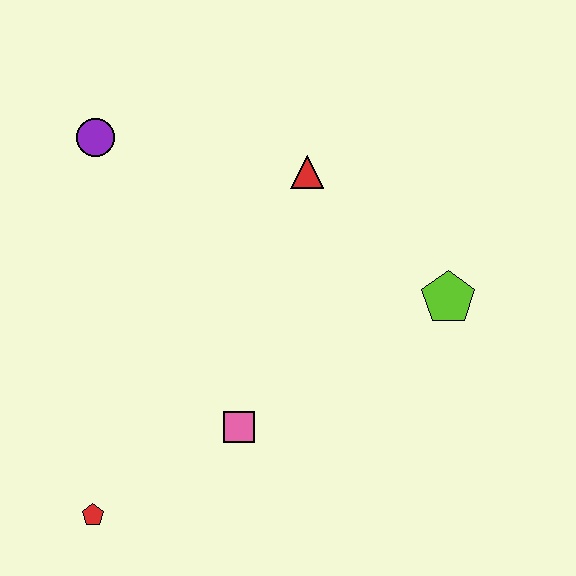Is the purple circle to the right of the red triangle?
No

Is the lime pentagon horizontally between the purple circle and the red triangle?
No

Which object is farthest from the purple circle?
The lime pentagon is farthest from the purple circle.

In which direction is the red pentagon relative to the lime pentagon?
The red pentagon is to the left of the lime pentagon.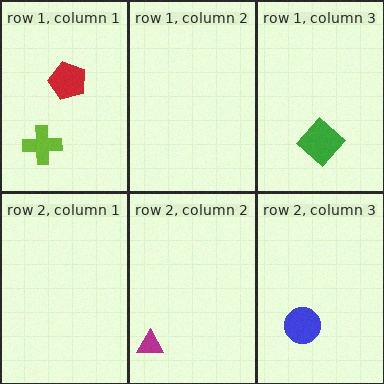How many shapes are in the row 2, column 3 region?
1.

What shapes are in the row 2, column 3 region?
The blue circle.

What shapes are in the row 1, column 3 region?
The green diamond.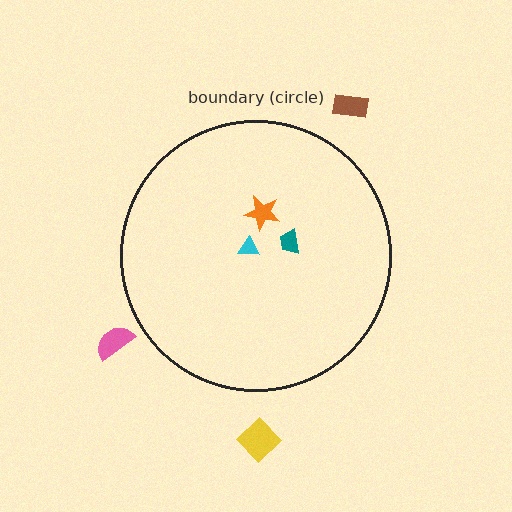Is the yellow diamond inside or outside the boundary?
Outside.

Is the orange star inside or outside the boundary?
Inside.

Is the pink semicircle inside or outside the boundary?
Outside.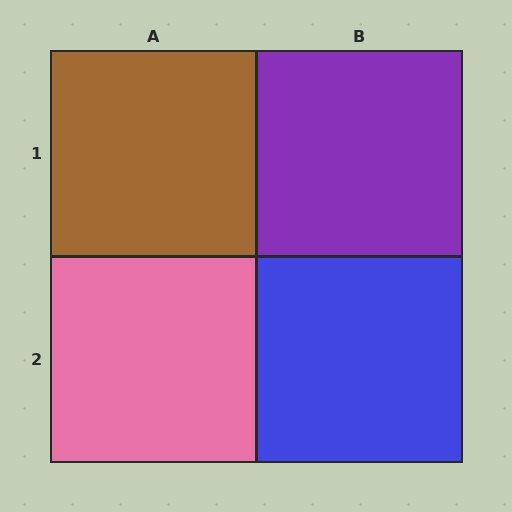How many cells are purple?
1 cell is purple.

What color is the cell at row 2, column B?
Blue.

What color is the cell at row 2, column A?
Pink.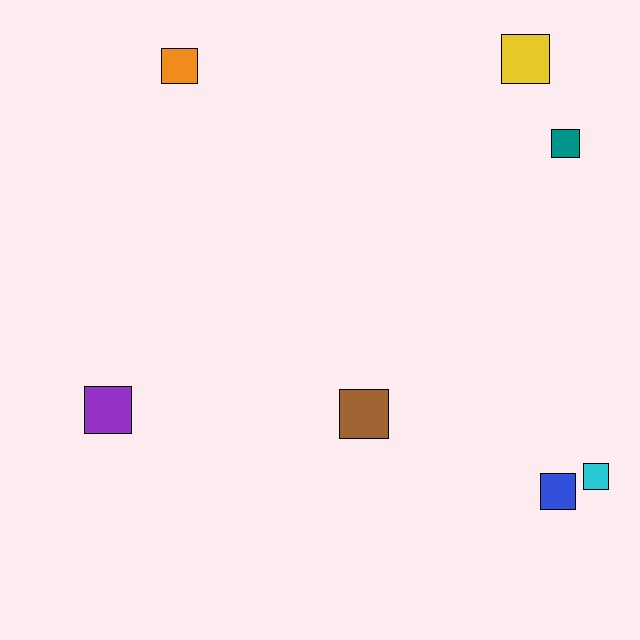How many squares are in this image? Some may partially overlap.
There are 7 squares.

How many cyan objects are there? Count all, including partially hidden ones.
There is 1 cyan object.